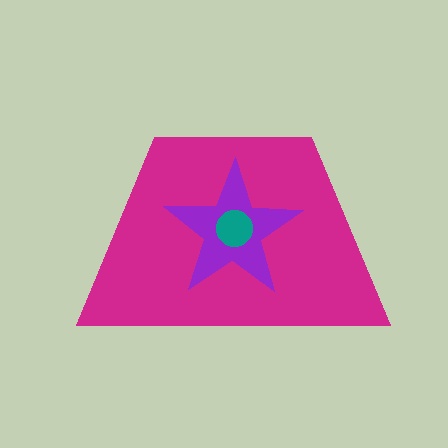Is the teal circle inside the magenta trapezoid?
Yes.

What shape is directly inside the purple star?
The teal circle.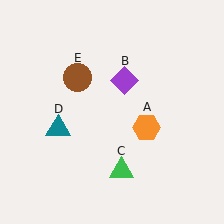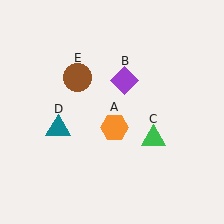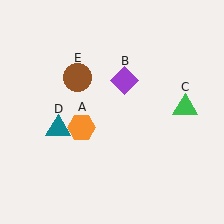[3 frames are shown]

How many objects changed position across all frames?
2 objects changed position: orange hexagon (object A), green triangle (object C).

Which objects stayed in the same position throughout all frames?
Purple diamond (object B) and teal triangle (object D) and brown circle (object E) remained stationary.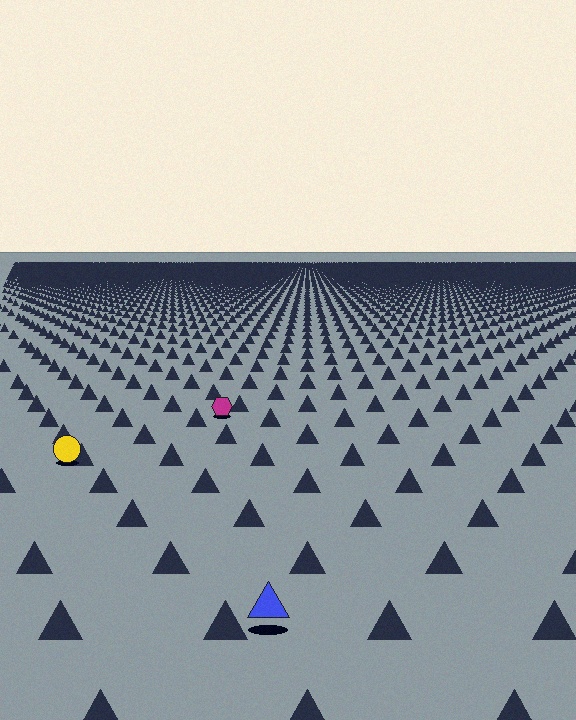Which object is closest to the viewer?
The blue triangle is closest. The texture marks near it are larger and more spread out.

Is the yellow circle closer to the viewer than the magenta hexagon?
Yes. The yellow circle is closer — you can tell from the texture gradient: the ground texture is coarser near it.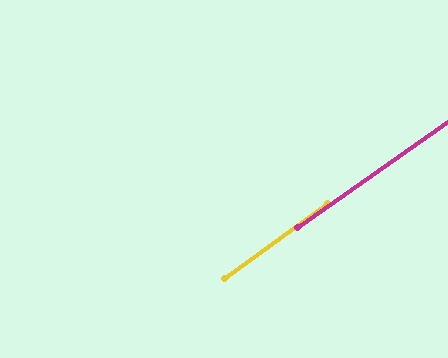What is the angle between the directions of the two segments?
Approximately 1 degree.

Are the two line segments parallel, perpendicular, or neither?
Parallel — their directions differ by only 1.0°.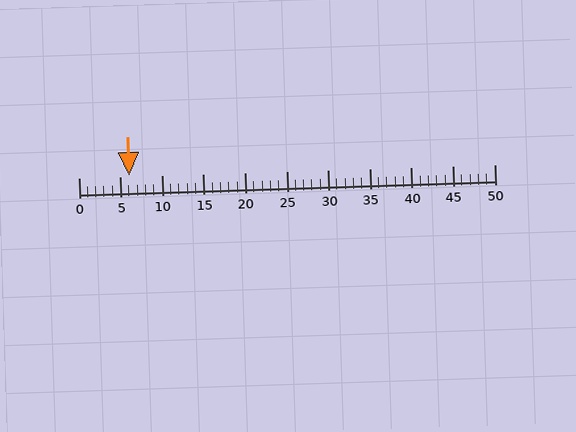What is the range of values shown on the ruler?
The ruler shows values from 0 to 50.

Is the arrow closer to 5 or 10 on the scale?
The arrow is closer to 5.